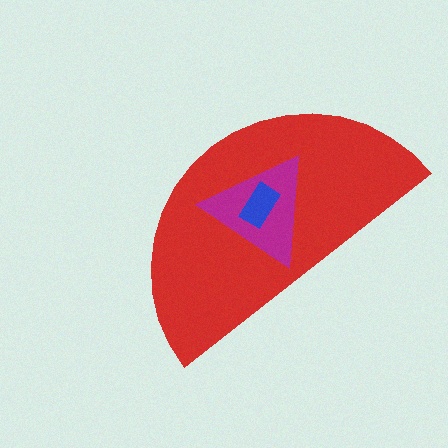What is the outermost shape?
The red semicircle.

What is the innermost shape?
The blue rectangle.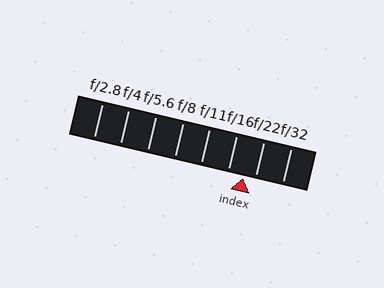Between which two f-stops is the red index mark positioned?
The index mark is between f/16 and f/22.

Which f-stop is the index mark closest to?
The index mark is closest to f/22.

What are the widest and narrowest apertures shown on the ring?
The widest aperture shown is f/2.8 and the narrowest is f/32.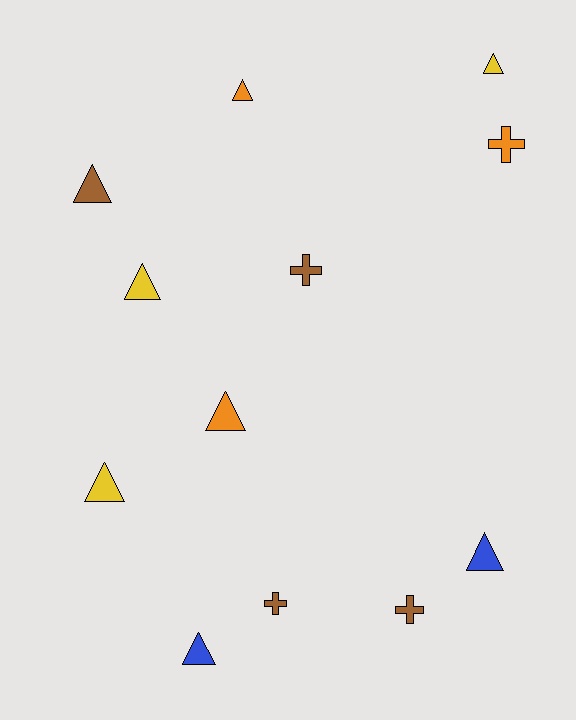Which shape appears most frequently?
Triangle, with 8 objects.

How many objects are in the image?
There are 12 objects.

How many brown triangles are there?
There is 1 brown triangle.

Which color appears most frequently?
Brown, with 4 objects.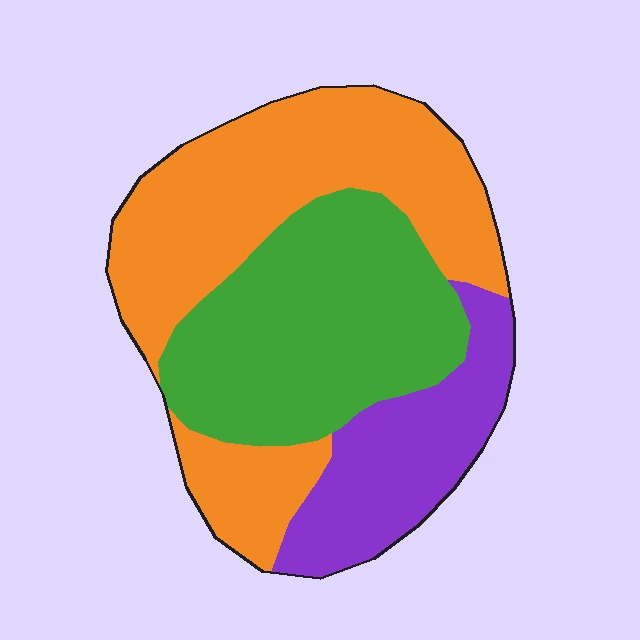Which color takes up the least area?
Purple, at roughly 20%.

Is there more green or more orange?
Orange.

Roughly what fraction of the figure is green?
Green covers roughly 35% of the figure.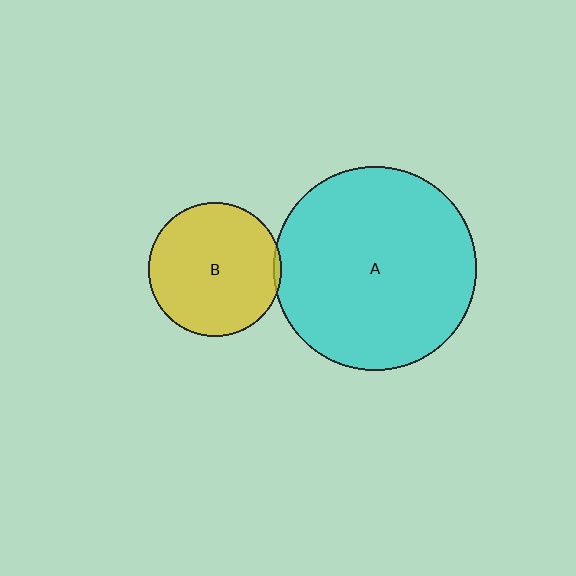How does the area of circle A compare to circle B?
Approximately 2.3 times.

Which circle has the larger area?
Circle A (cyan).